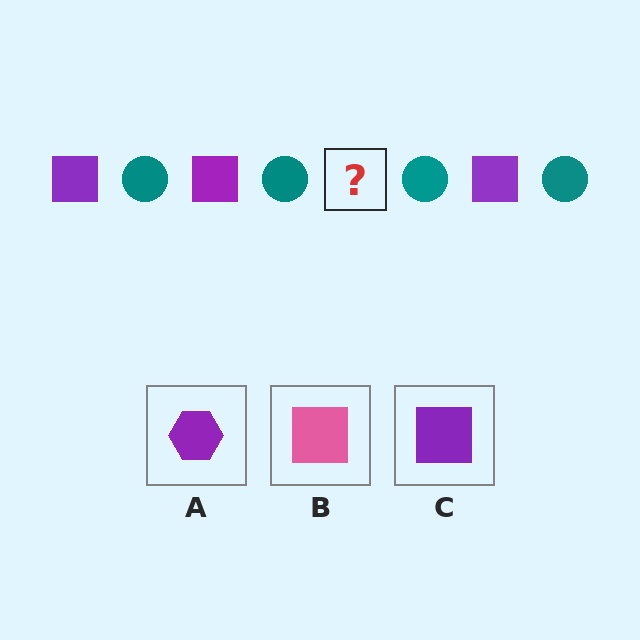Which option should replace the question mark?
Option C.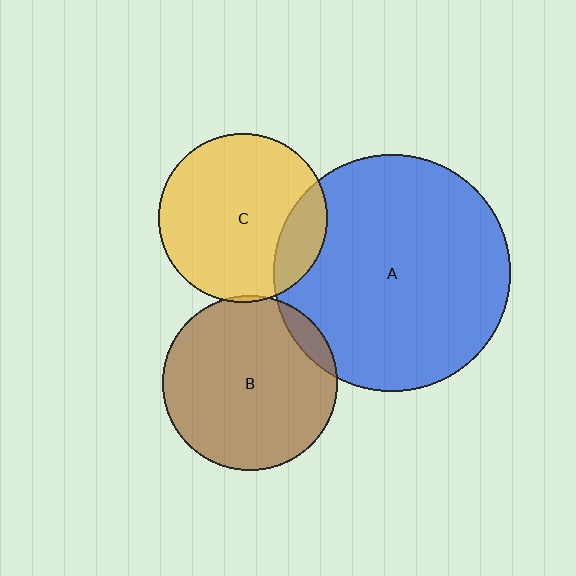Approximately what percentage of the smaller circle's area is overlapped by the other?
Approximately 5%.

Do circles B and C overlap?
Yes.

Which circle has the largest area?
Circle A (blue).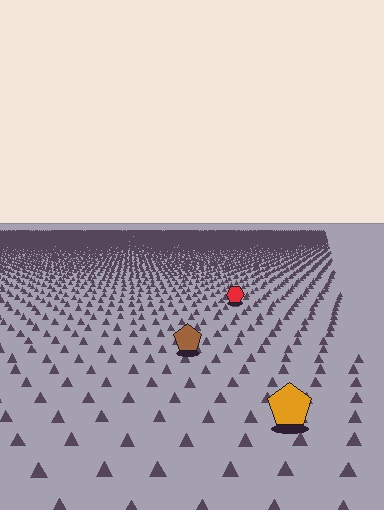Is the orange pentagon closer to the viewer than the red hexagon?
Yes. The orange pentagon is closer — you can tell from the texture gradient: the ground texture is coarser near it.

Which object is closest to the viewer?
The orange pentagon is closest. The texture marks near it are larger and more spread out.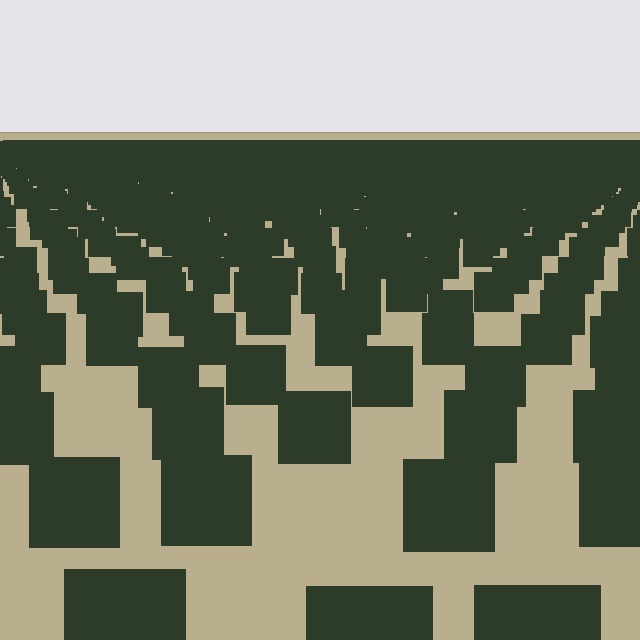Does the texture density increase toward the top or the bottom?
Density increases toward the top.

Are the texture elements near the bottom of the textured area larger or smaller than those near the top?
Larger. Near the bottom, elements are closer to the viewer and appear at a bigger on-screen size.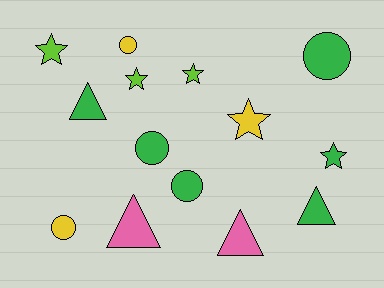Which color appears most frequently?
Green, with 6 objects.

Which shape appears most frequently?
Star, with 5 objects.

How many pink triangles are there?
There are 2 pink triangles.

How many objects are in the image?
There are 14 objects.